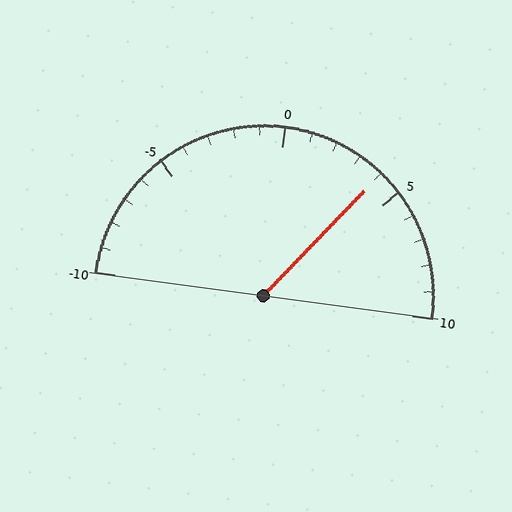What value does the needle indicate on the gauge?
The needle indicates approximately 4.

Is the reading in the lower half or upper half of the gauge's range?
The reading is in the upper half of the range (-10 to 10).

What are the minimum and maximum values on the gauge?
The gauge ranges from -10 to 10.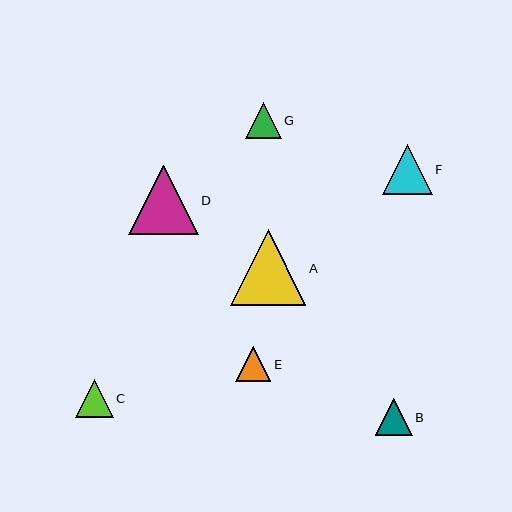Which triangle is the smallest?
Triangle E is the smallest with a size of approximately 35 pixels.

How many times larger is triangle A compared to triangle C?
Triangle A is approximately 2.0 times the size of triangle C.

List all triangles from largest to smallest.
From largest to smallest: A, D, F, C, B, G, E.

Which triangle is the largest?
Triangle A is the largest with a size of approximately 75 pixels.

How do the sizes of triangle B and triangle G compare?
Triangle B and triangle G are approximately the same size.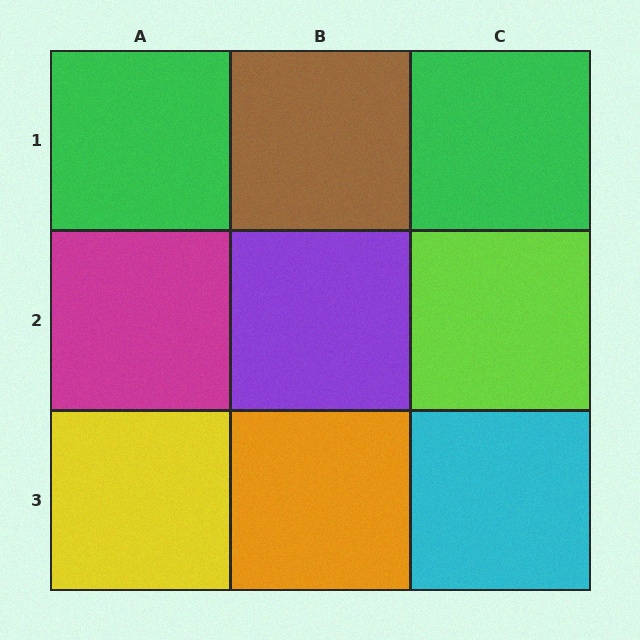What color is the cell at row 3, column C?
Cyan.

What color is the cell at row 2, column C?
Lime.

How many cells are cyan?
1 cell is cyan.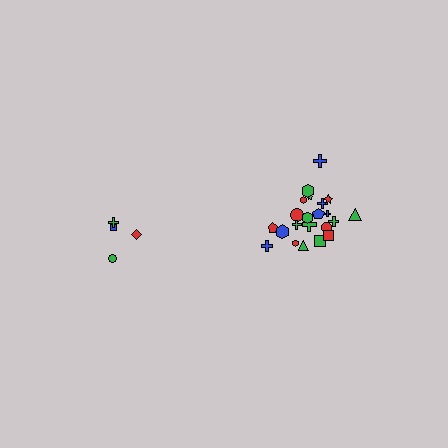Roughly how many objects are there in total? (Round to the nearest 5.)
Roughly 25 objects in total.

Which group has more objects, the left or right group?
The right group.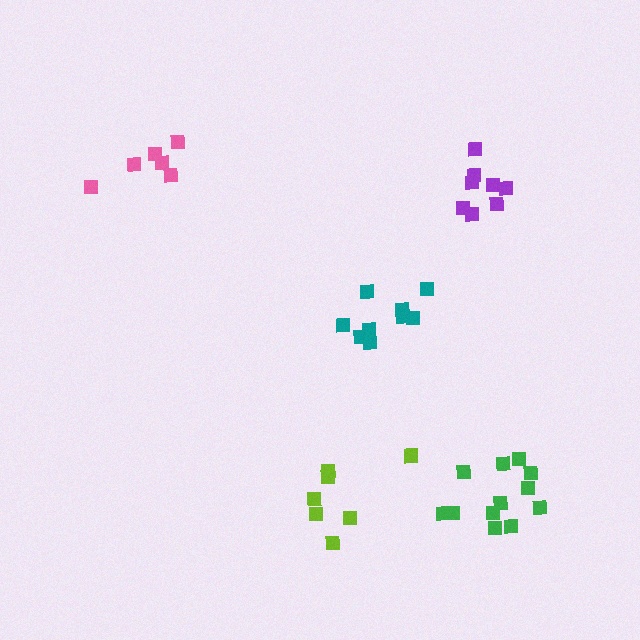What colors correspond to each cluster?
The clusters are colored: teal, green, pink, lime, purple.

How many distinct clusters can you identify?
There are 5 distinct clusters.